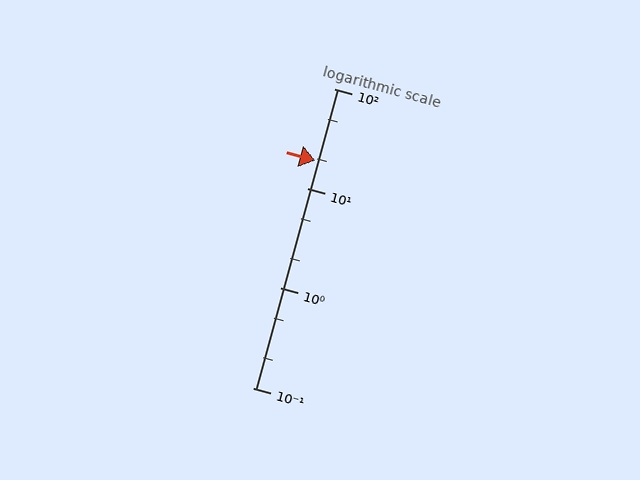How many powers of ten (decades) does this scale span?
The scale spans 3 decades, from 0.1 to 100.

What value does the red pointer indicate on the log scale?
The pointer indicates approximately 19.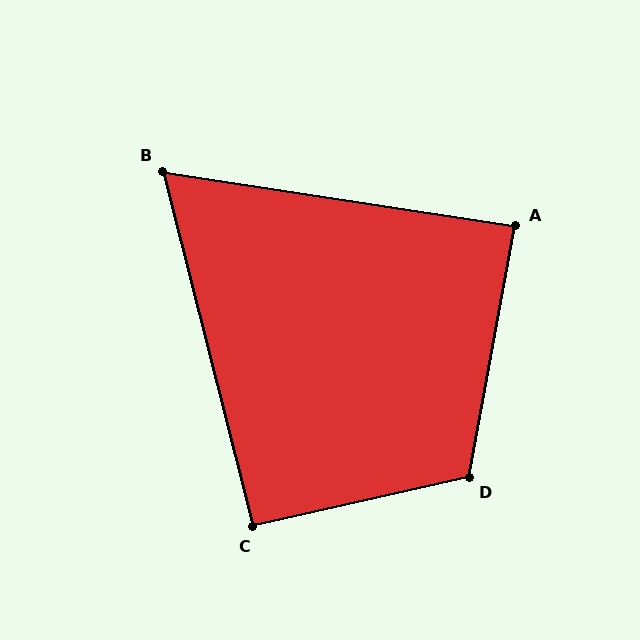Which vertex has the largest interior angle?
D, at approximately 113 degrees.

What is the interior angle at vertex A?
Approximately 88 degrees (approximately right).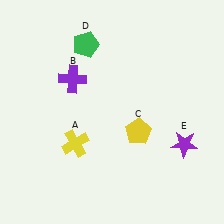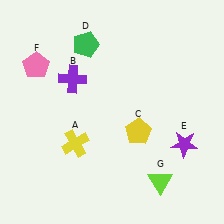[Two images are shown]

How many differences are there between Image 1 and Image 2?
There are 2 differences between the two images.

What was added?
A pink pentagon (F), a lime triangle (G) were added in Image 2.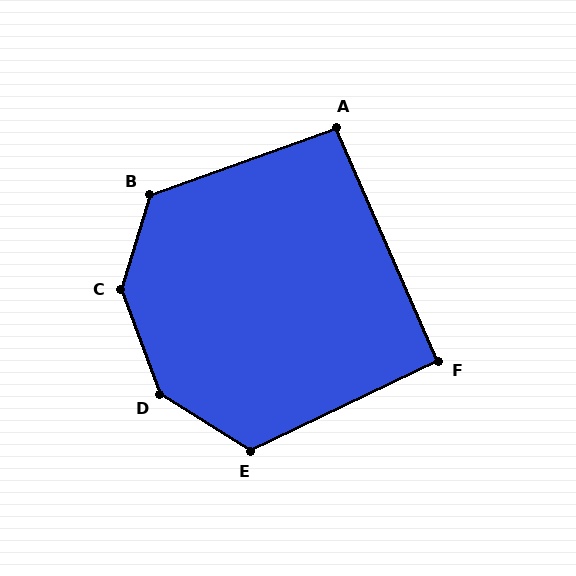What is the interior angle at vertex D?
Approximately 142 degrees (obtuse).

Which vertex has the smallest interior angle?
F, at approximately 92 degrees.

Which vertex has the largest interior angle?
C, at approximately 143 degrees.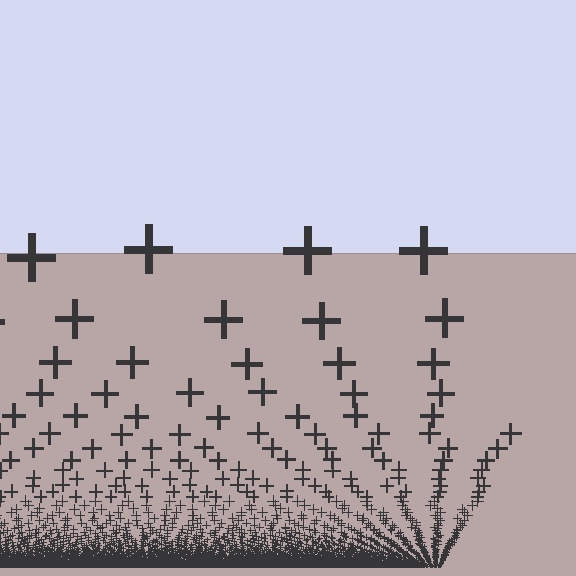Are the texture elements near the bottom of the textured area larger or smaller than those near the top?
Smaller. The gradient is inverted — elements near the bottom are smaller and denser.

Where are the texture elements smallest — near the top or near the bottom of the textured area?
Near the bottom.